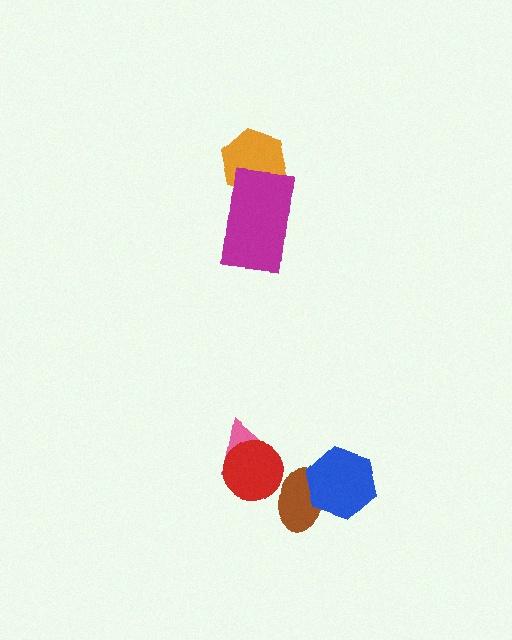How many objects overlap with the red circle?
2 objects overlap with the red circle.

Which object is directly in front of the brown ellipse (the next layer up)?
The blue hexagon is directly in front of the brown ellipse.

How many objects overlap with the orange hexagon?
1 object overlaps with the orange hexagon.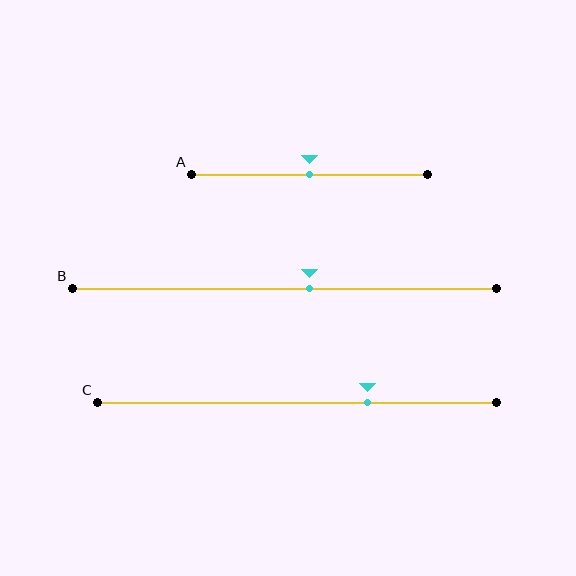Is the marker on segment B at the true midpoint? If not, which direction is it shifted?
No, the marker on segment B is shifted to the right by about 6% of the segment length.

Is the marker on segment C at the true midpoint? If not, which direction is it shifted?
No, the marker on segment C is shifted to the right by about 18% of the segment length.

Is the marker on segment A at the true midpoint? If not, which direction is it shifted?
Yes, the marker on segment A is at the true midpoint.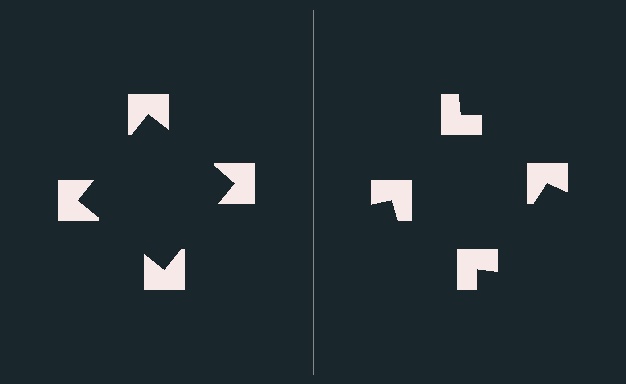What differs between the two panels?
The notched squares are positioned identically on both sides; only the wedge orientations differ. On the left they align to a square; on the right they are misaligned.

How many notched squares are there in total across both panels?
8 — 4 on each side.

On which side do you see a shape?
An illusory square appears on the left side. On the right side the wedge cuts are rotated, so no coherent shape forms.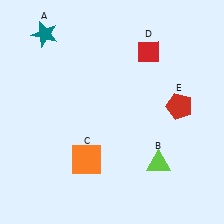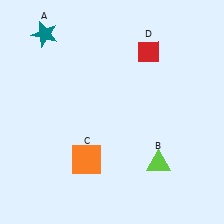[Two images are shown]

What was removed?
The red pentagon (E) was removed in Image 2.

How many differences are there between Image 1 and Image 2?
There is 1 difference between the two images.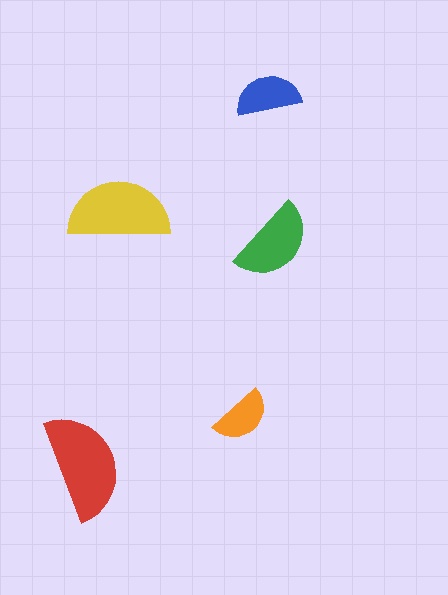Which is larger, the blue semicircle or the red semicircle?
The red one.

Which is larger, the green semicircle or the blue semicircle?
The green one.